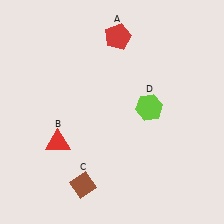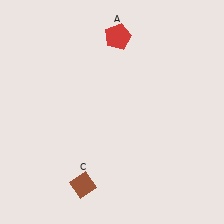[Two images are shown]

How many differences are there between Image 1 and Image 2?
There are 2 differences between the two images.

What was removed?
The lime hexagon (D), the red triangle (B) were removed in Image 2.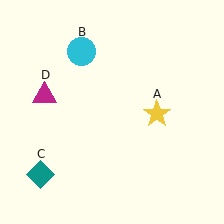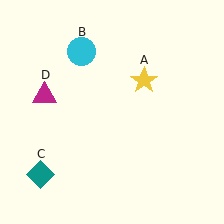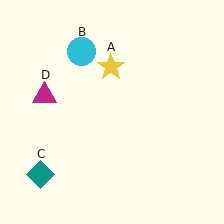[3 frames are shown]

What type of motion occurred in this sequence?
The yellow star (object A) rotated counterclockwise around the center of the scene.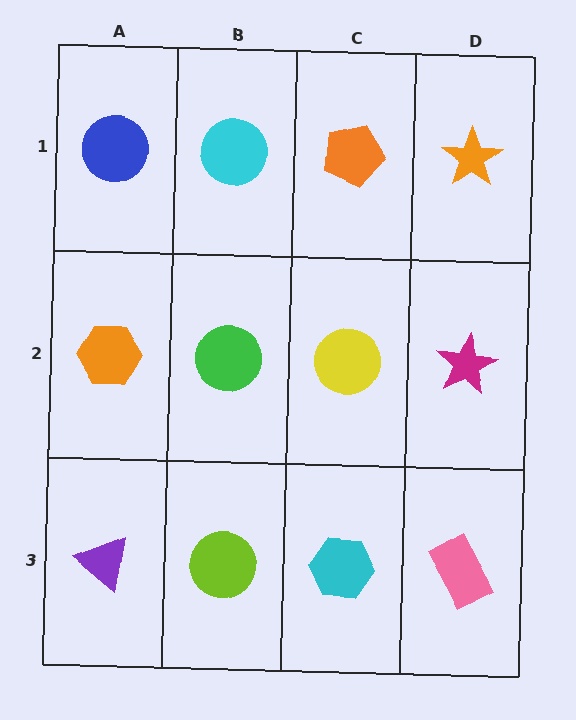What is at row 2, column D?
A magenta star.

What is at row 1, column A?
A blue circle.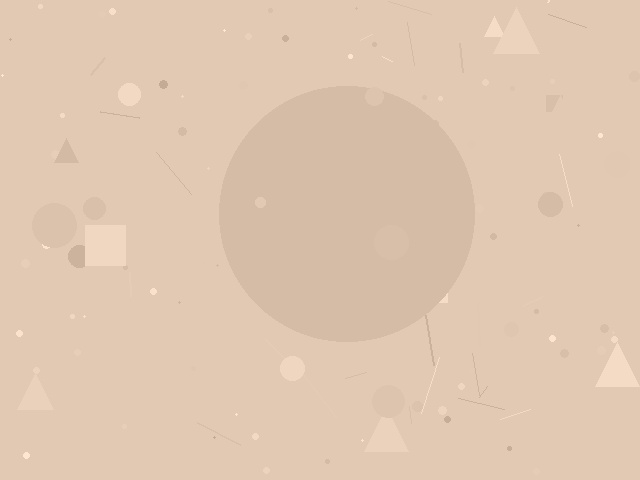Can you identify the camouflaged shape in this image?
The camouflaged shape is a circle.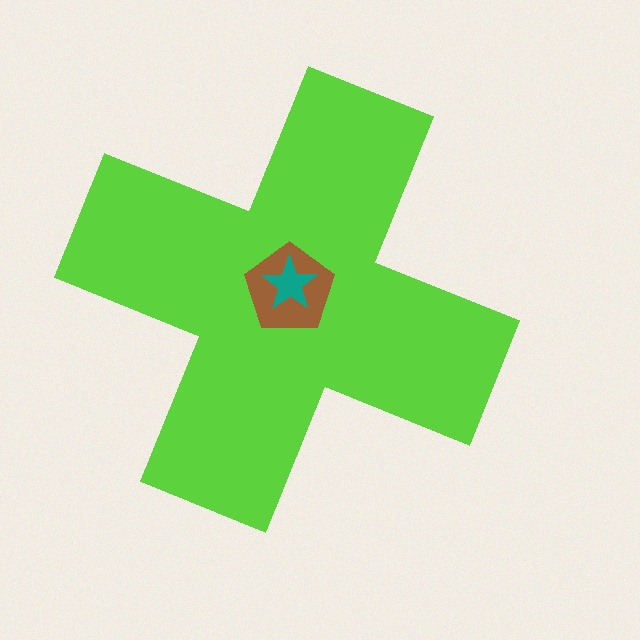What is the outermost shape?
The lime cross.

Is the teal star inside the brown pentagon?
Yes.